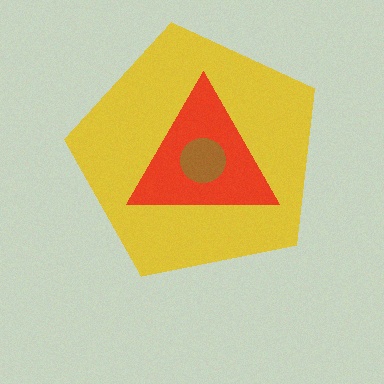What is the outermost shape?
The yellow pentagon.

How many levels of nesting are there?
3.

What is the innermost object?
The brown circle.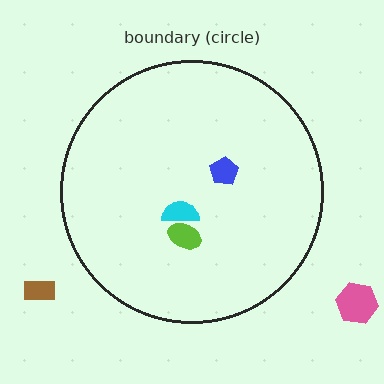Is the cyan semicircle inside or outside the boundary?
Inside.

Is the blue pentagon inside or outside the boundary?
Inside.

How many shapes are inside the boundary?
3 inside, 2 outside.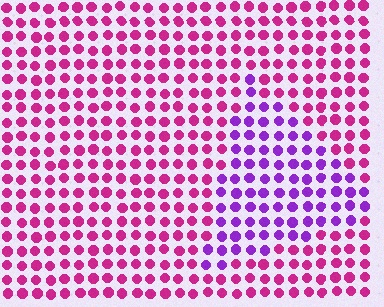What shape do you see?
I see a triangle.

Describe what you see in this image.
The image is filled with small magenta elements in a uniform arrangement. A triangle-shaped region is visible where the elements are tinted to a slightly different hue, forming a subtle color boundary.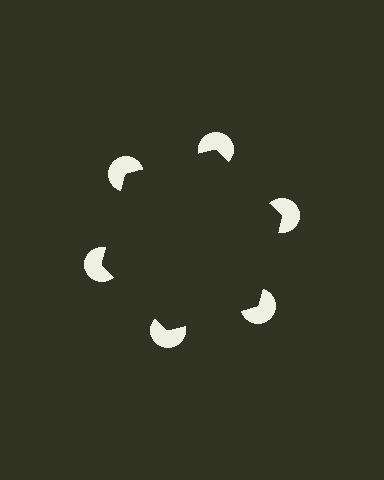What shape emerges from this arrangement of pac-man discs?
An illusory hexagon — its edges are inferred from the aligned wedge cuts in the pac-man discs, not physically drawn.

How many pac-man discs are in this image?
There are 6 — one at each vertex of the illusory hexagon.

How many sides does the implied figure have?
6 sides.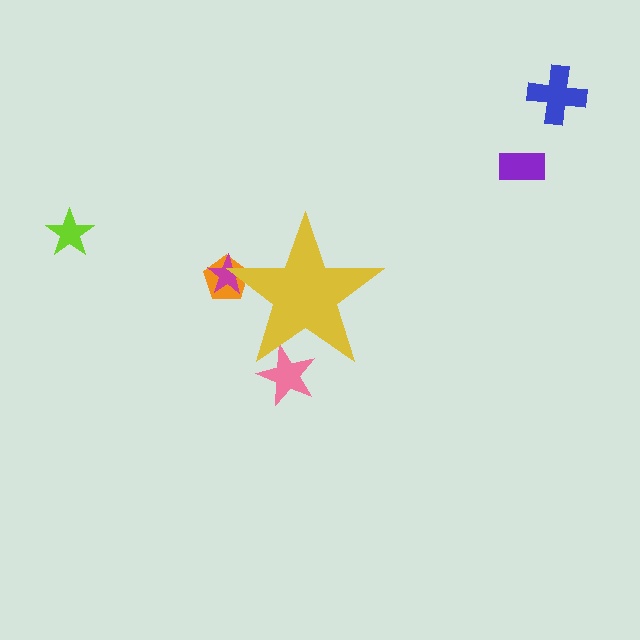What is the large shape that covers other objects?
A yellow star.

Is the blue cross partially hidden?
No, the blue cross is fully visible.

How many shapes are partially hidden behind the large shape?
3 shapes are partially hidden.